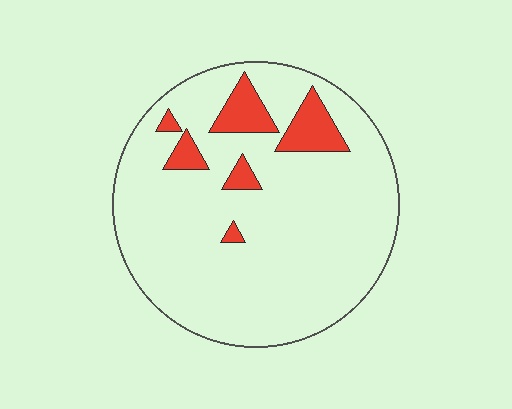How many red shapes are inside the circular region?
6.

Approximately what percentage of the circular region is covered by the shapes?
Approximately 10%.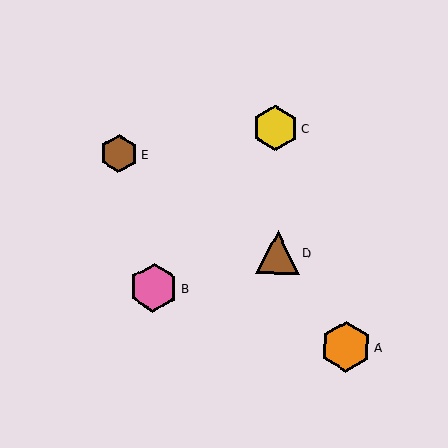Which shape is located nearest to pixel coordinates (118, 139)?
The brown hexagon (labeled E) at (119, 154) is nearest to that location.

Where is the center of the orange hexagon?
The center of the orange hexagon is at (346, 346).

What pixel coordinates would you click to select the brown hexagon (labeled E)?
Click at (119, 154) to select the brown hexagon E.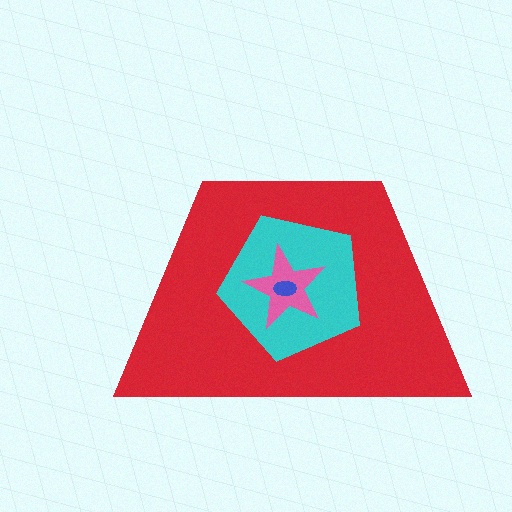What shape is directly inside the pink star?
The blue ellipse.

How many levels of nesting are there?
4.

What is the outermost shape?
The red trapezoid.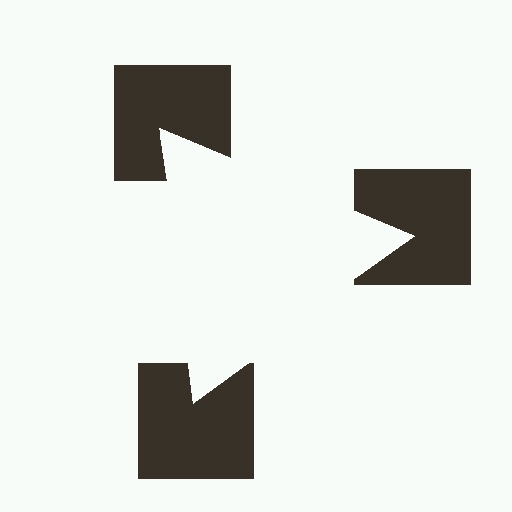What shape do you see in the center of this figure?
An illusory triangle — its edges are inferred from the aligned wedge cuts in the notched squares, not physically drawn.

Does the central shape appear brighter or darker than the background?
It typically appears slightly brighter than the background, even though no actual brightness change is drawn.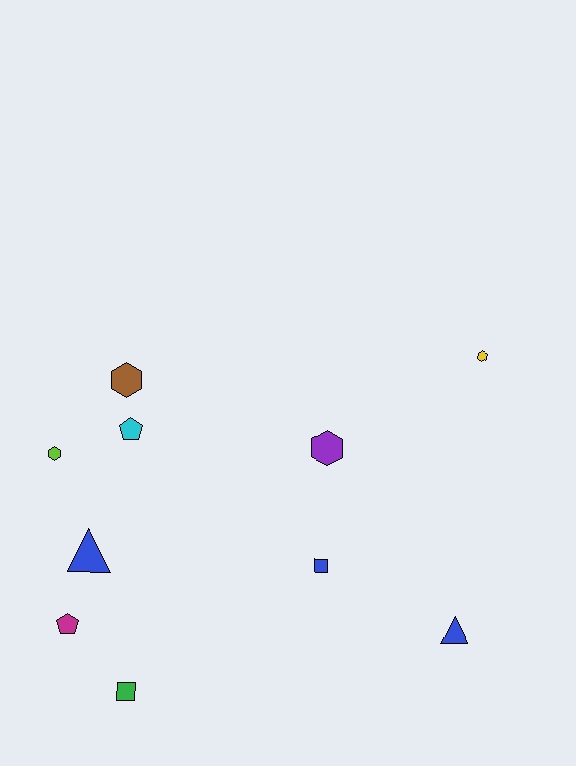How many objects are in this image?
There are 10 objects.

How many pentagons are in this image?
There are 2 pentagons.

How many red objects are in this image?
There are no red objects.